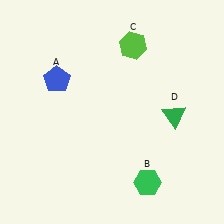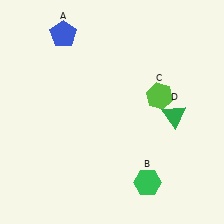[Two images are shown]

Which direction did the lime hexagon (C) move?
The lime hexagon (C) moved down.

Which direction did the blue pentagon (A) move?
The blue pentagon (A) moved up.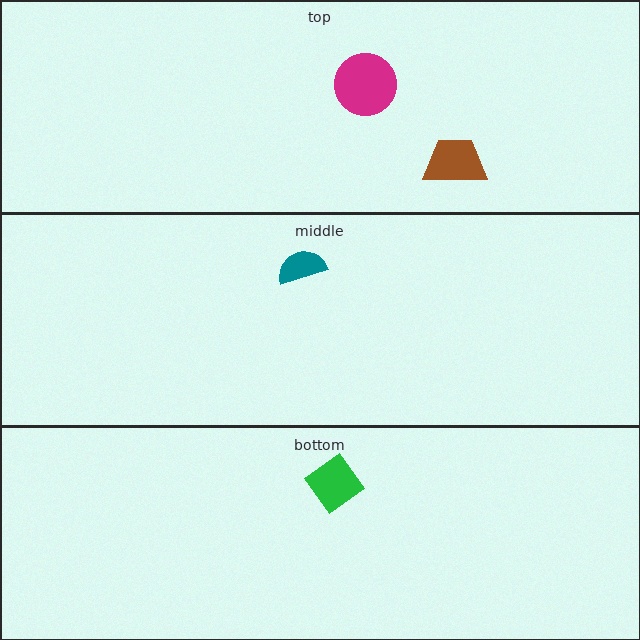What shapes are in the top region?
The brown trapezoid, the magenta circle.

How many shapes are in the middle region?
1.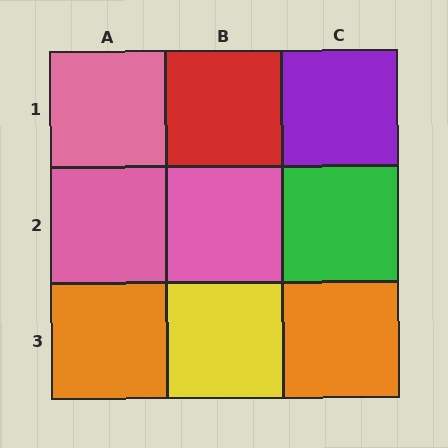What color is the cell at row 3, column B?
Yellow.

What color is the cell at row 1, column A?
Pink.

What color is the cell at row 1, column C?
Purple.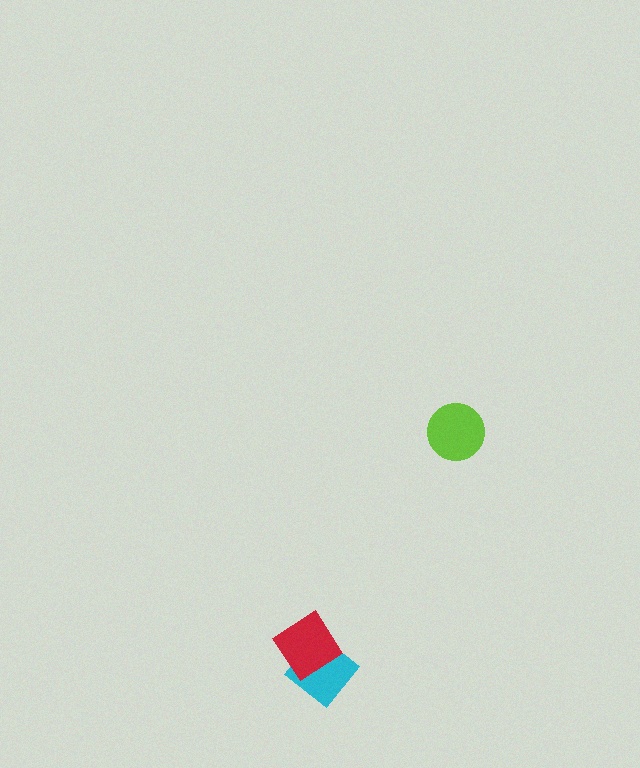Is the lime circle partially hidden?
No, no other shape covers it.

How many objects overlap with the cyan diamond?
1 object overlaps with the cyan diamond.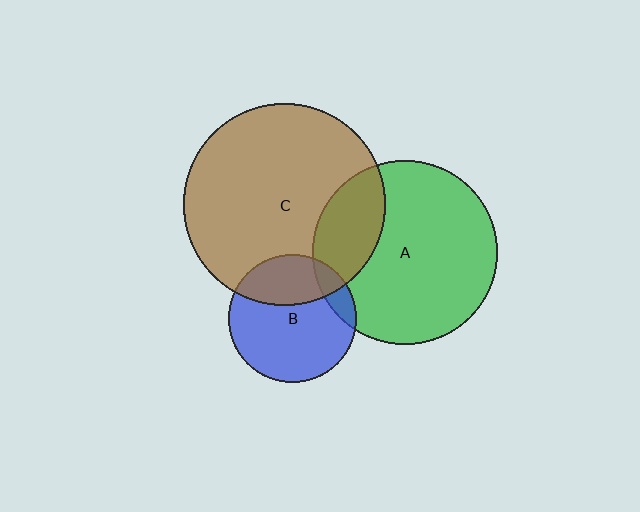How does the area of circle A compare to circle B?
Approximately 2.1 times.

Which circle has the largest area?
Circle C (brown).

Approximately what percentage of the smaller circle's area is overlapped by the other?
Approximately 30%.